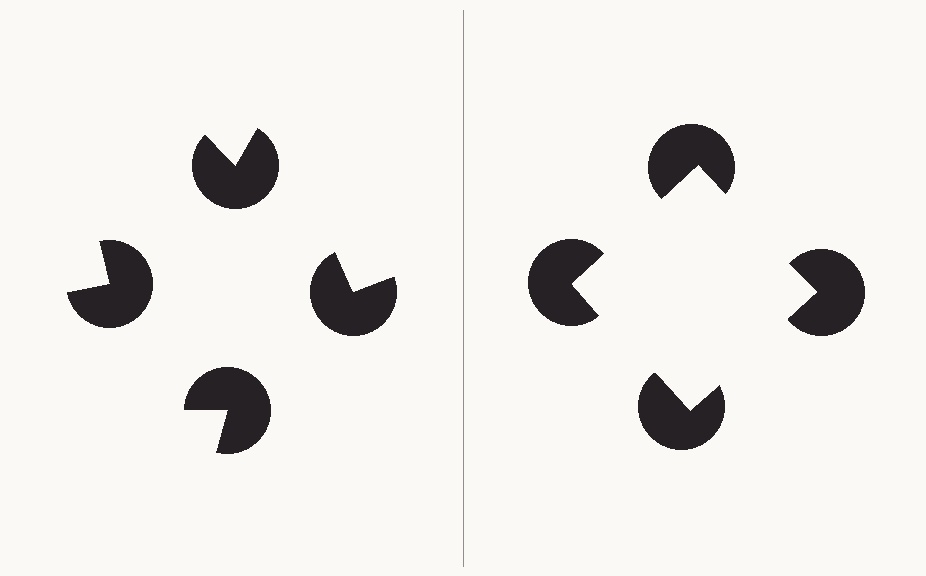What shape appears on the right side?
An illusory square.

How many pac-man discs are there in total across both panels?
8 — 4 on each side.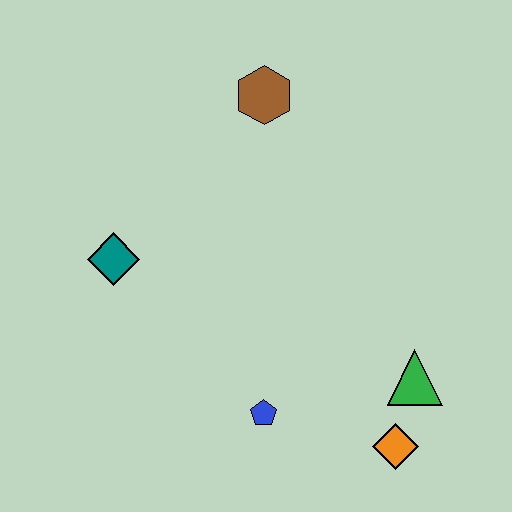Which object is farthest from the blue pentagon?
The brown hexagon is farthest from the blue pentagon.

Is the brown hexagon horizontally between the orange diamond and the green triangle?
No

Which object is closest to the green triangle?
The orange diamond is closest to the green triangle.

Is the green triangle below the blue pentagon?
No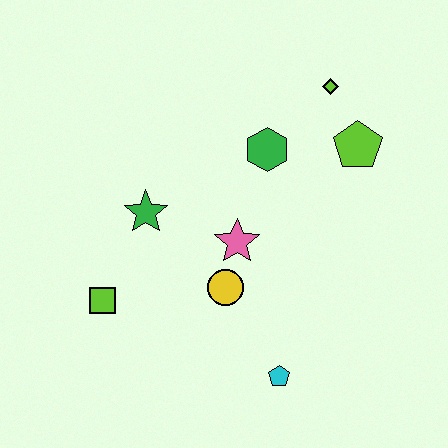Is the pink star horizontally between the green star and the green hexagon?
Yes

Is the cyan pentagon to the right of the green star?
Yes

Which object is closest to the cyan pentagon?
The yellow circle is closest to the cyan pentagon.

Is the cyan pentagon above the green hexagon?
No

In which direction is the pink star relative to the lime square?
The pink star is to the right of the lime square.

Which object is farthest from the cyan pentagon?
The lime diamond is farthest from the cyan pentagon.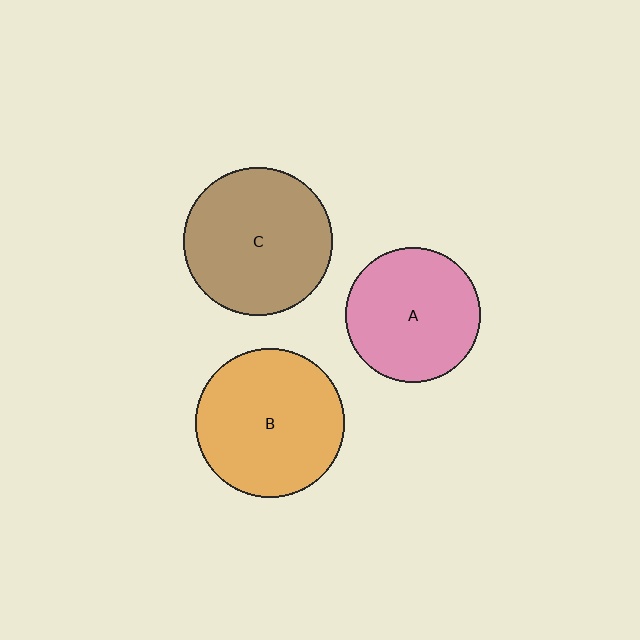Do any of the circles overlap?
No, none of the circles overlap.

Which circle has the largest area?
Circle B (orange).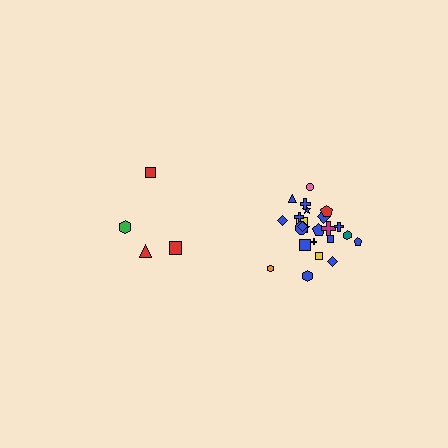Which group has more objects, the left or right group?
The right group.